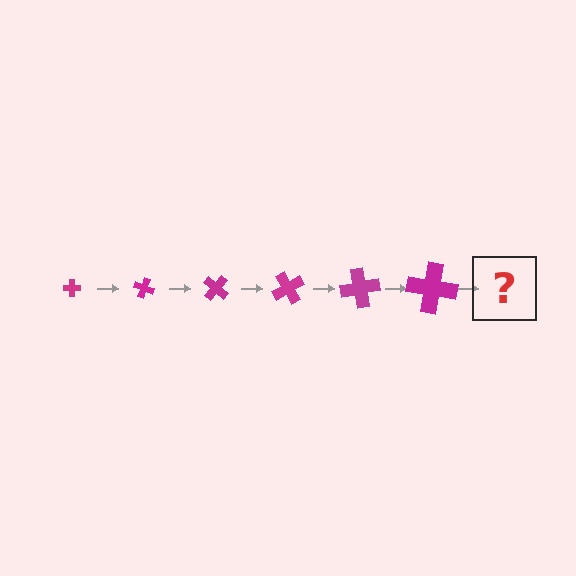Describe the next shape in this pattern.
It should be a cross, larger than the previous one and rotated 120 degrees from the start.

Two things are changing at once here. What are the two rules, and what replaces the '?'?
The two rules are that the cross grows larger each step and it rotates 20 degrees each step. The '?' should be a cross, larger than the previous one and rotated 120 degrees from the start.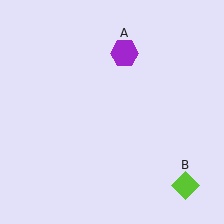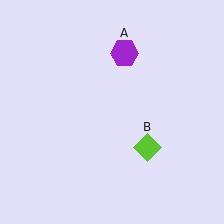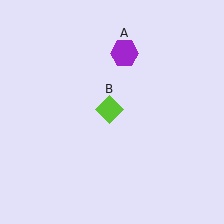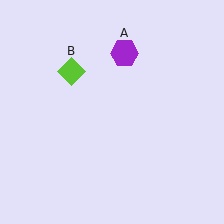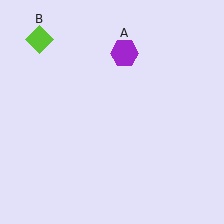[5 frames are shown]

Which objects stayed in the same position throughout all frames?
Purple hexagon (object A) remained stationary.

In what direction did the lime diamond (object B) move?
The lime diamond (object B) moved up and to the left.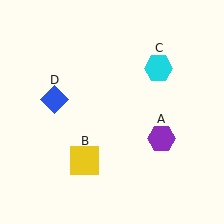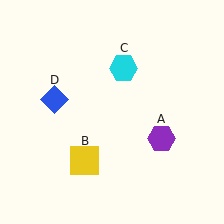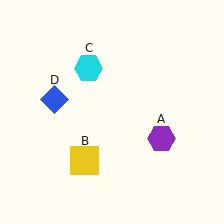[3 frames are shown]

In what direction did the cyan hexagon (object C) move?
The cyan hexagon (object C) moved left.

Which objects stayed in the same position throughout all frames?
Purple hexagon (object A) and yellow square (object B) and blue diamond (object D) remained stationary.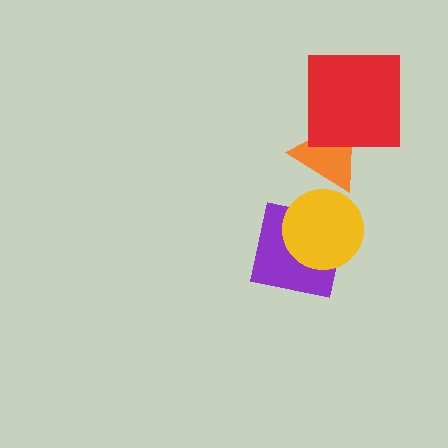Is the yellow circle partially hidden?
No, no other shape covers it.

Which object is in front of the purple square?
The yellow circle is in front of the purple square.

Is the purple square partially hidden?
Yes, it is partially covered by another shape.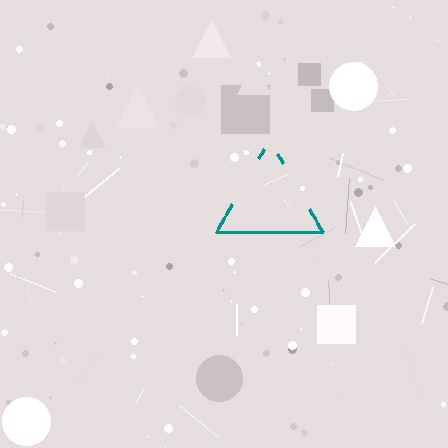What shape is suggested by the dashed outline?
The dashed outline suggests a triangle.